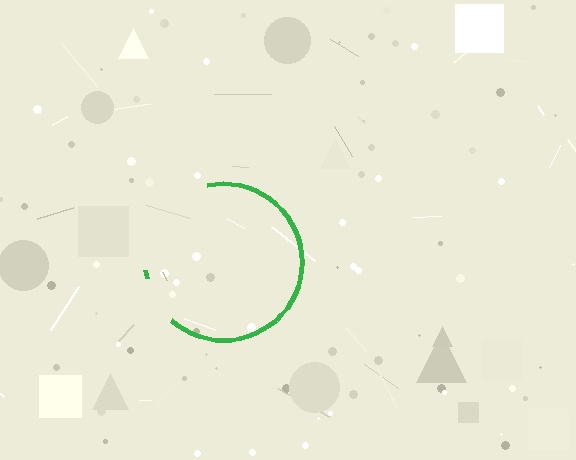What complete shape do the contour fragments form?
The contour fragments form a circle.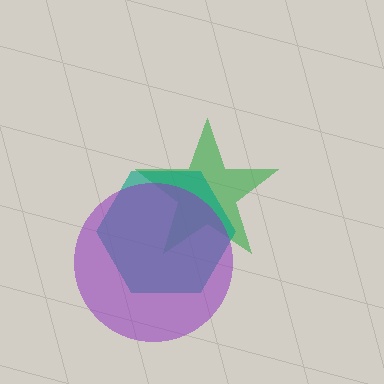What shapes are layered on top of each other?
The layered shapes are: a green star, a teal hexagon, a purple circle.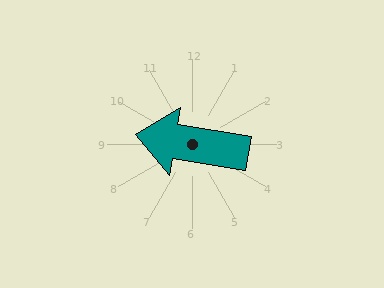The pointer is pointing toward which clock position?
Roughly 9 o'clock.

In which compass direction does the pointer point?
West.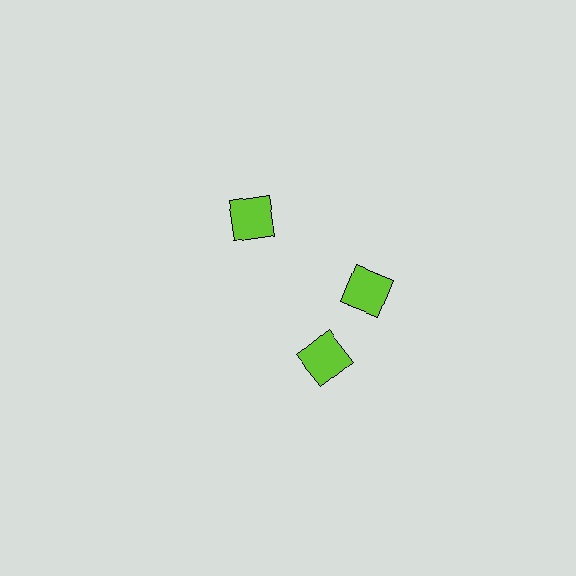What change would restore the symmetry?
The symmetry would be restored by rotating it back into even spacing with its neighbors so that all 3 squares sit at equal angles and equal distance from the center.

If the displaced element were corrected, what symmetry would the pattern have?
It would have 3-fold rotational symmetry — the pattern would map onto itself every 120 degrees.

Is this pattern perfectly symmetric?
No. The 3 lime squares are arranged in a ring, but one element near the 7 o'clock position is rotated out of alignment along the ring, breaking the 3-fold rotational symmetry.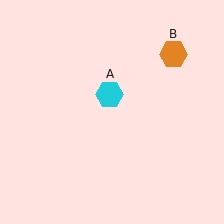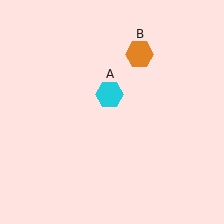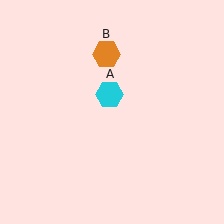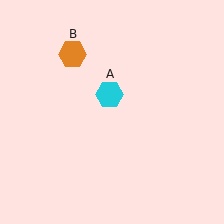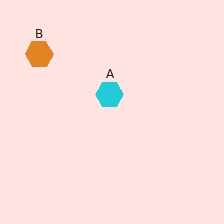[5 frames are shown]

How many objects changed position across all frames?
1 object changed position: orange hexagon (object B).